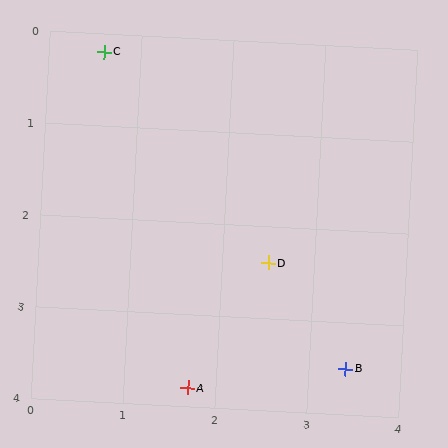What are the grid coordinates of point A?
Point A is at approximately (1.7, 3.8).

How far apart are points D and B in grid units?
Points D and B are about 1.4 grid units apart.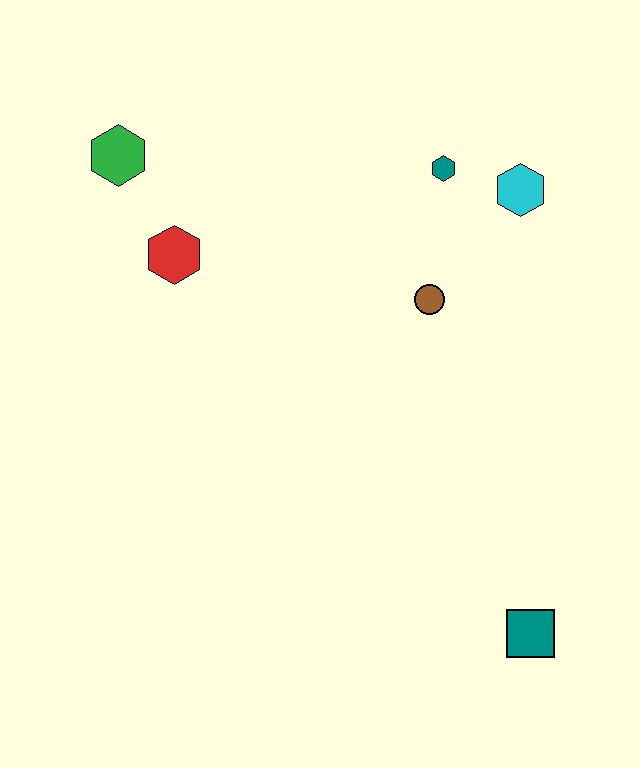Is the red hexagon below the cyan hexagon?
Yes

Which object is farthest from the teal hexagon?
The teal square is farthest from the teal hexagon.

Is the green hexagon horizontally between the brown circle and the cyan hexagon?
No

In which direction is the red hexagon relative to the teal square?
The red hexagon is above the teal square.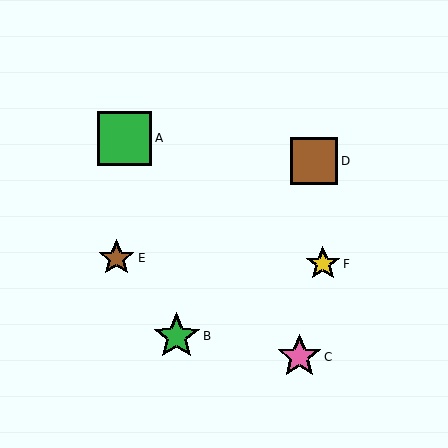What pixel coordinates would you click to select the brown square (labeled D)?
Click at (314, 161) to select the brown square D.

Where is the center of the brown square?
The center of the brown square is at (314, 161).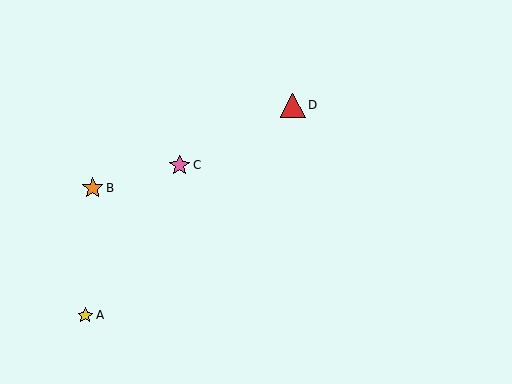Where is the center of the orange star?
The center of the orange star is at (93, 188).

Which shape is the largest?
The red triangle (labeled D) is the largest.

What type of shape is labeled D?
Shape D is a red triangle.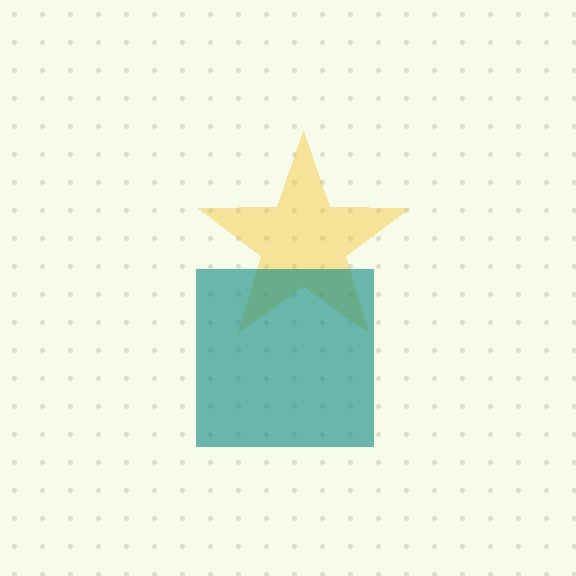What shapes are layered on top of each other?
The layered shapes are: a yellow star, a teal square.